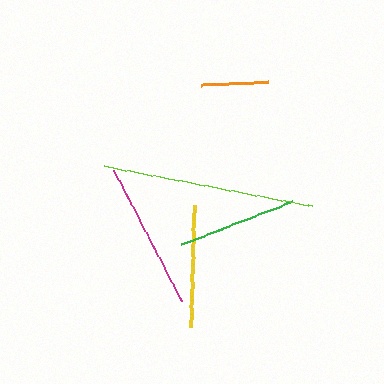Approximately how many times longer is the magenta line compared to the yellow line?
The magenta line is approximately 1.2 times the length of the yellow line.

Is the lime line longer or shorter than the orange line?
The lime line is longer than the orange line.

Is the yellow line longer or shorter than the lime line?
The lime line is longer than the yellow line.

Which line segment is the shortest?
The orange line is the shortest at approximately 68 pixels.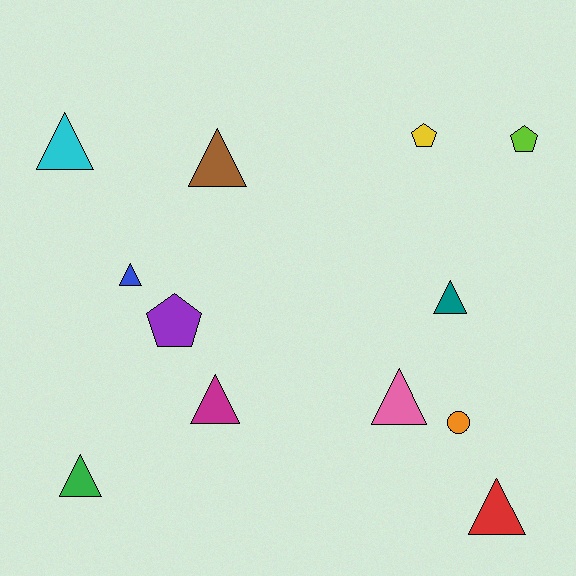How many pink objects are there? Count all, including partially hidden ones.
There is 1 pink object.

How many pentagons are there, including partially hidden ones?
There are 3 pentagons.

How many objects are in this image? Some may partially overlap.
There are 12 objects.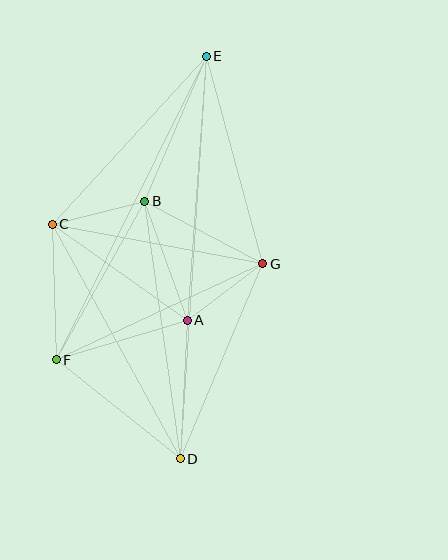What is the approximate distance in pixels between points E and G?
The distance between E and G is approximately 215 pixels.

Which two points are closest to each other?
Points A and G are closest to each other.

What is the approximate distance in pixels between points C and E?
The distance between C and E is approximately 228 pixels.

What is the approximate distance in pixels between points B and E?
The distance between B and E is approximately 158 pixels.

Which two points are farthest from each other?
Points D and E are farthest from each other.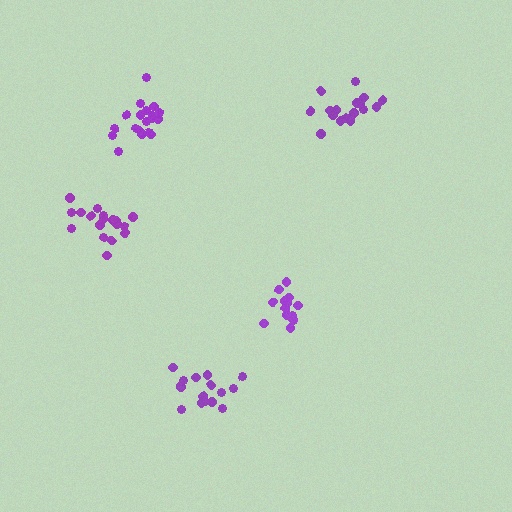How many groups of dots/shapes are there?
There are 5 groups.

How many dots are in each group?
Group 1: 14 dots, Group 2: 19 dots, Group 3: 19 dots, Group 4: 16 dots, Group 5: 18 dots (86 total).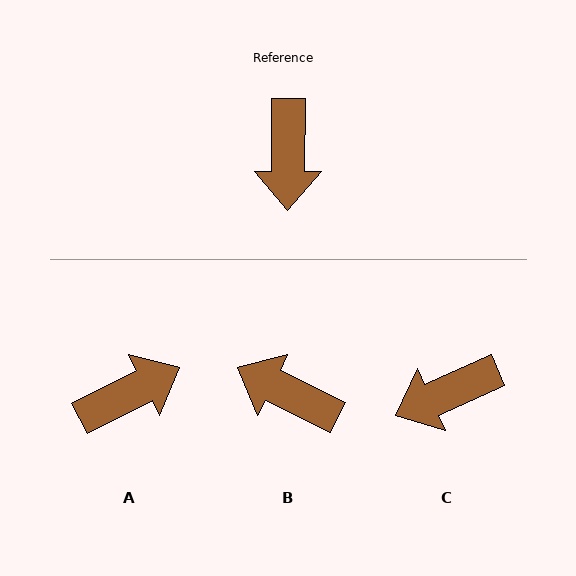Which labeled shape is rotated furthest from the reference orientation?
A, about 117 degrees away.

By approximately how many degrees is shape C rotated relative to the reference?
Approximately 66 degrees clockwise.